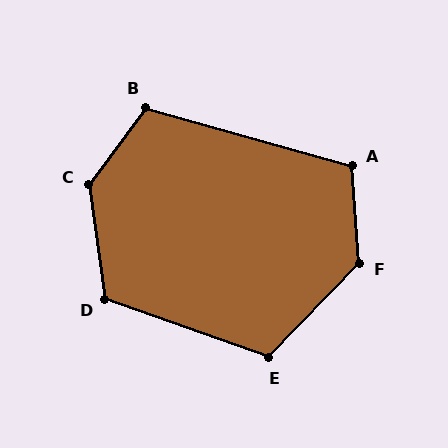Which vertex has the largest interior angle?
C, at approximately 136 degrees.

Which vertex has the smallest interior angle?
A, at approximately 110 degrees.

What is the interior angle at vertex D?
Approximately 118 degrees (obtuse).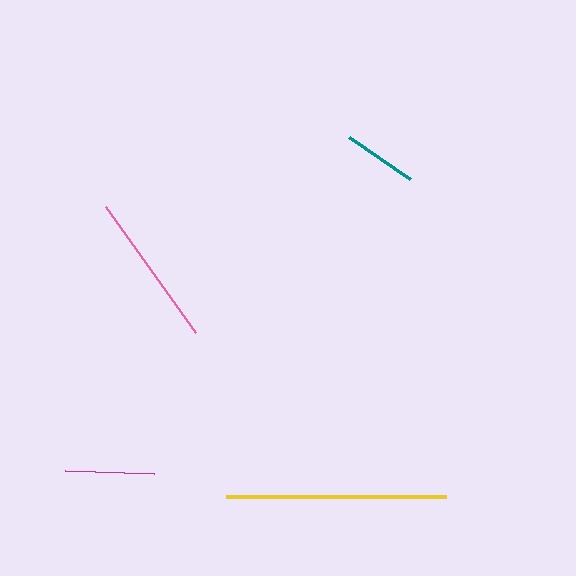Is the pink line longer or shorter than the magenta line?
The pink line is longer than the magenta line.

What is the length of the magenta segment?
The magenta segment is approximately 89 pixels long.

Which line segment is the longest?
The yellow line is the longest at approximately 220 pixels.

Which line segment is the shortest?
The teal line is the shortest at approximately 74 pixels.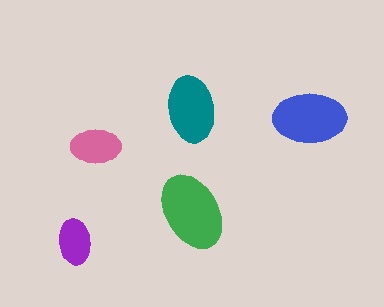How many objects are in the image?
There are 5 objects in the image.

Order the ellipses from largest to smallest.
the green one, the blue one, the teal one, the pink one, the purple one.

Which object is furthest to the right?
The blue ellipse is rightmost.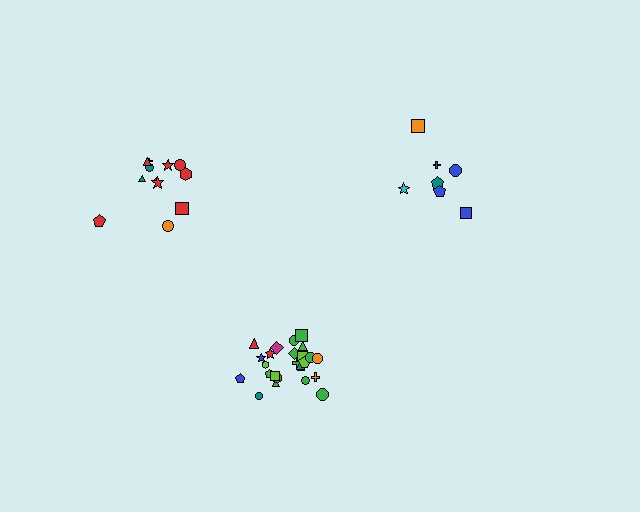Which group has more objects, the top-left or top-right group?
The top-left group.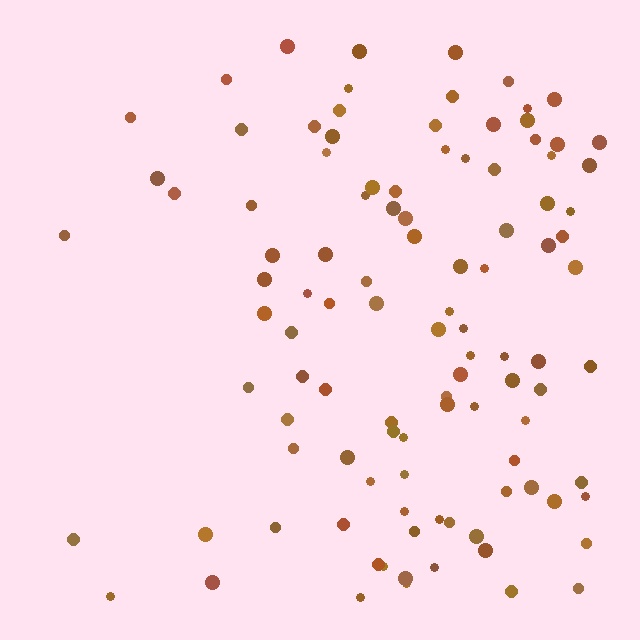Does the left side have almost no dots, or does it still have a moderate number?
Still a moderate number, just noticeably fewer than the right.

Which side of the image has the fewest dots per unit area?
The left.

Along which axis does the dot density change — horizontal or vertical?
Horizontal.